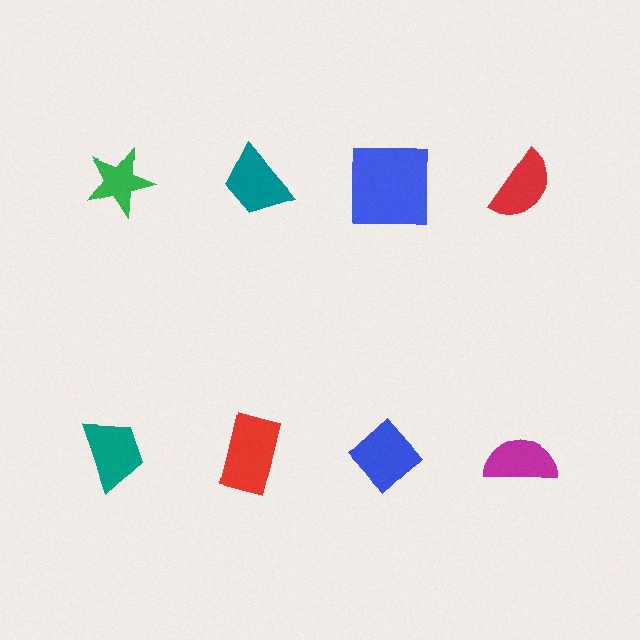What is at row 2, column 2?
A red rectangle.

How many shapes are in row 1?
4 shapes.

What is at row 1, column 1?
A green star.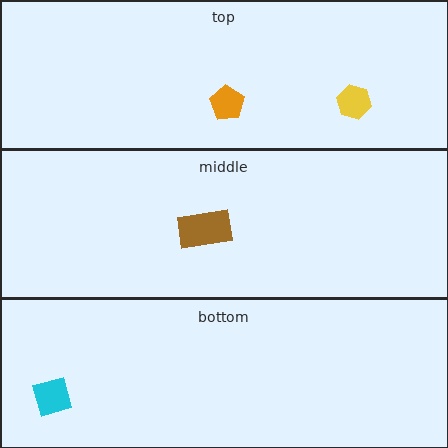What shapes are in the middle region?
The brown rectangle.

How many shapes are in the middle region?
1.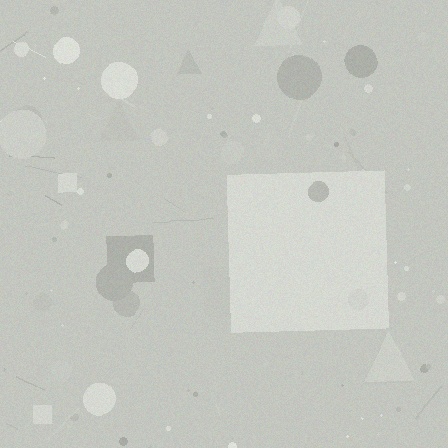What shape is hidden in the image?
A square is hidden in the image.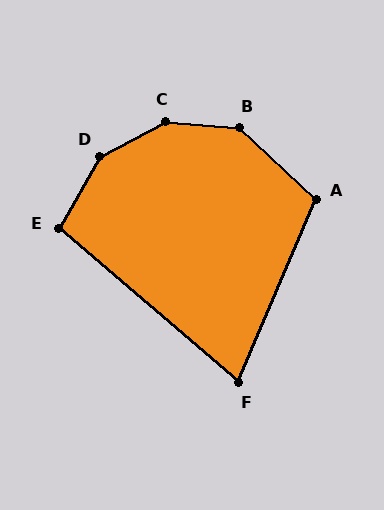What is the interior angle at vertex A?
Approximately 110 degrees (obtuse).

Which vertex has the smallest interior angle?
F, at approximately 72 degrees.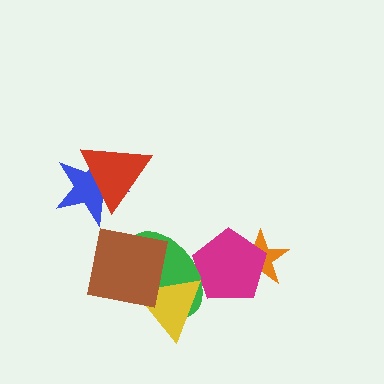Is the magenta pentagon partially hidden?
Yes, it is partially covered by another shape.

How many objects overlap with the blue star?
1 object overlaps with the blue star.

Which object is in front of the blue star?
The red triangle is in front of the blue star.